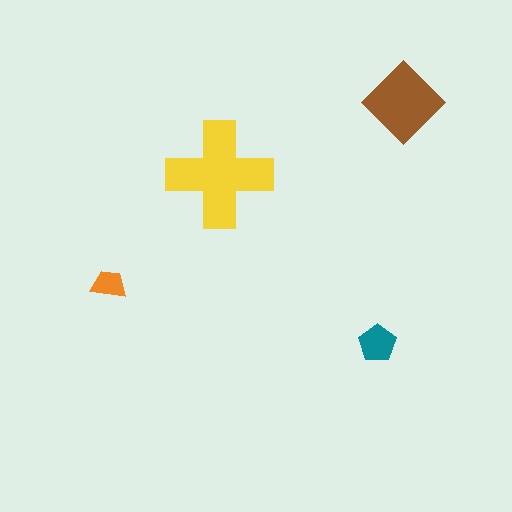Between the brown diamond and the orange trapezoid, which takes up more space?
The brown diamond.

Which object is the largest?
The yellow cross.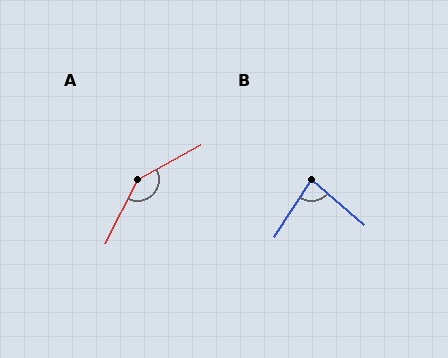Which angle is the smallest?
B, at approximately 82 degrees.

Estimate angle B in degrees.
Approximately 82 degrees.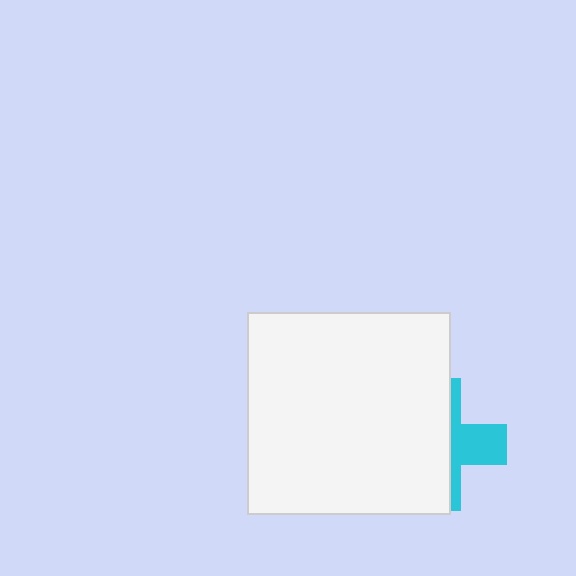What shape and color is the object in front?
The object in front is a white square.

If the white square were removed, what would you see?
You would see the complete cyan cross.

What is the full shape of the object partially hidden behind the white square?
The partially hidden object is a cyan cross.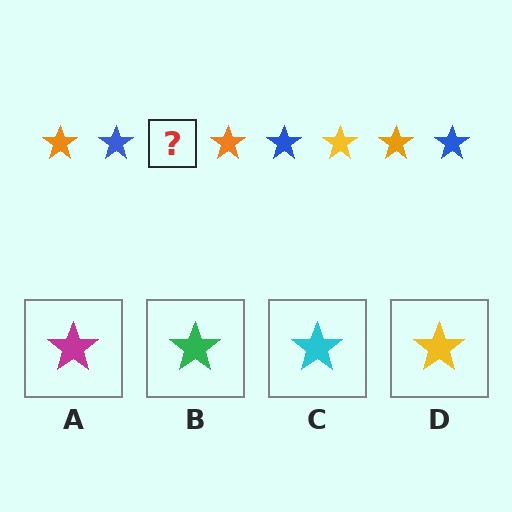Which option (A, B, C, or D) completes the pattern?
D.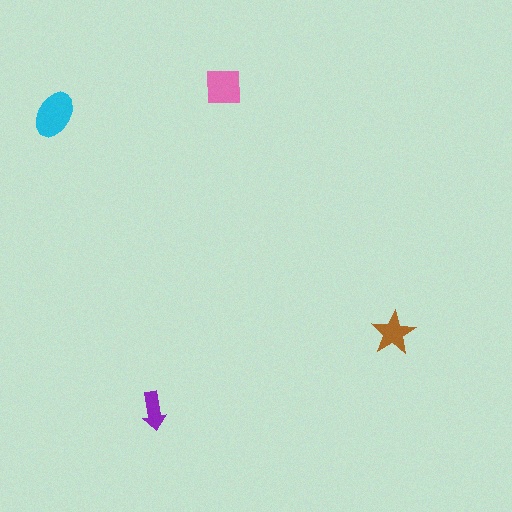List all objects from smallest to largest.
The purple arrow, the brown star, the pink square, the cyan ellipse.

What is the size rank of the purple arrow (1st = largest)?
4th.